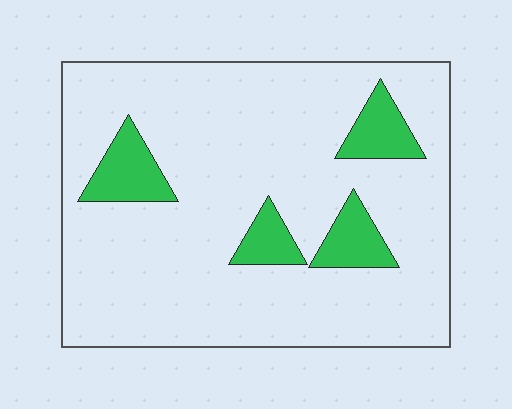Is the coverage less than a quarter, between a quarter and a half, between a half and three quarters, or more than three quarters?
Less than a quarter.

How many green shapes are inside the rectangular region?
4.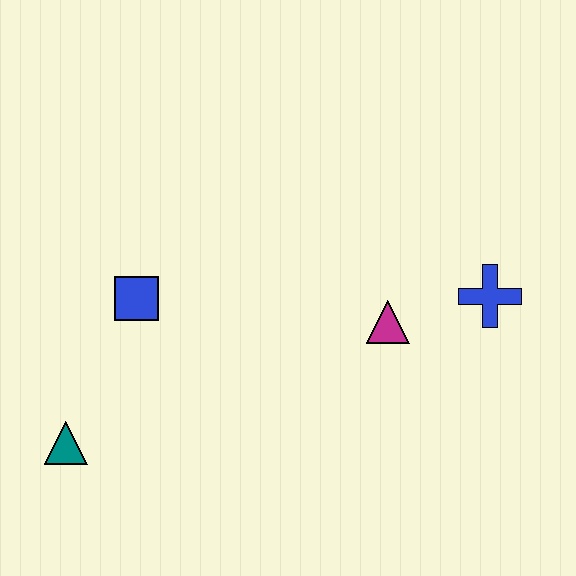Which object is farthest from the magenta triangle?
The teal triangle is farthest from the magenta triangle.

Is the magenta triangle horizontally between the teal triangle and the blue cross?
Yes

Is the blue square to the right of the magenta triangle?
No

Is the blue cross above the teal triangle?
Yes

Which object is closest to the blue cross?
The magenta triangle is closest to the blue cross.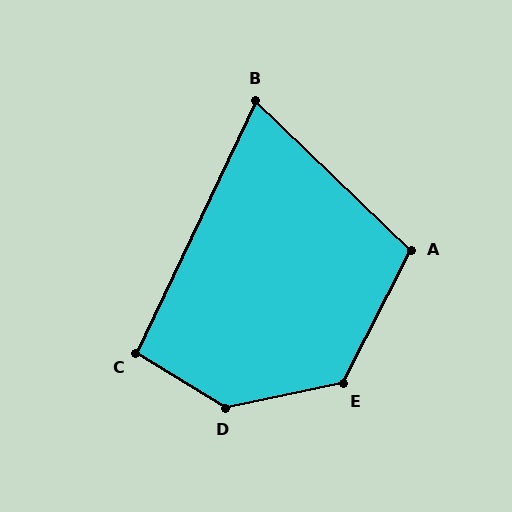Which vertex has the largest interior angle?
D, at approximately 137 degrees.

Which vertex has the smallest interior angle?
B, at approximately 71 degrees.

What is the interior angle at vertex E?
Approximately 128 degrees (obtuse).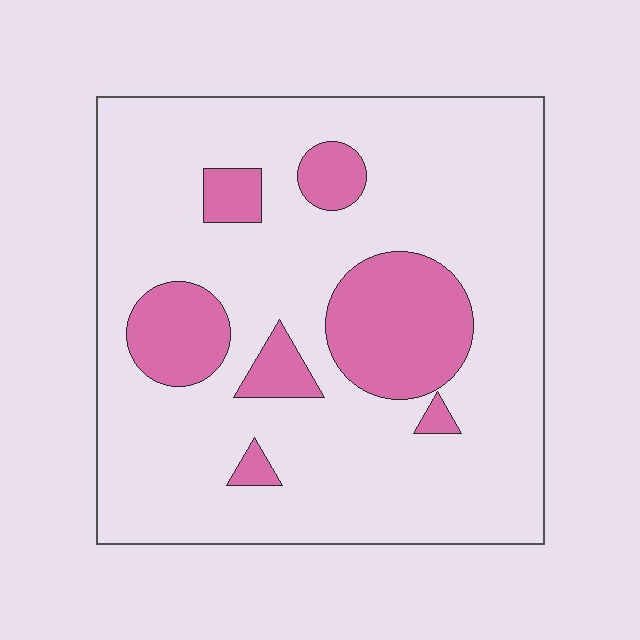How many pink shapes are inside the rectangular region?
7.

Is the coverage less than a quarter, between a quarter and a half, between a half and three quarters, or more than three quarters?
Less than a quarter.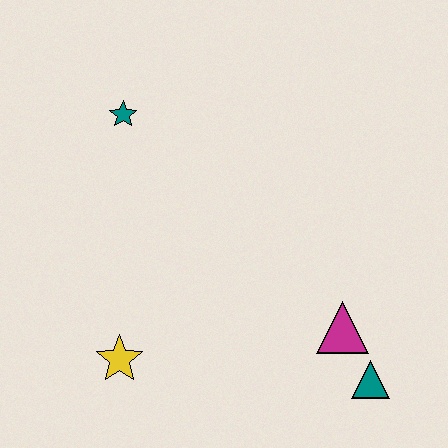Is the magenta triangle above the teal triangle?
Yes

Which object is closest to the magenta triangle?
The teal triangle is closest to the magenta triangle.